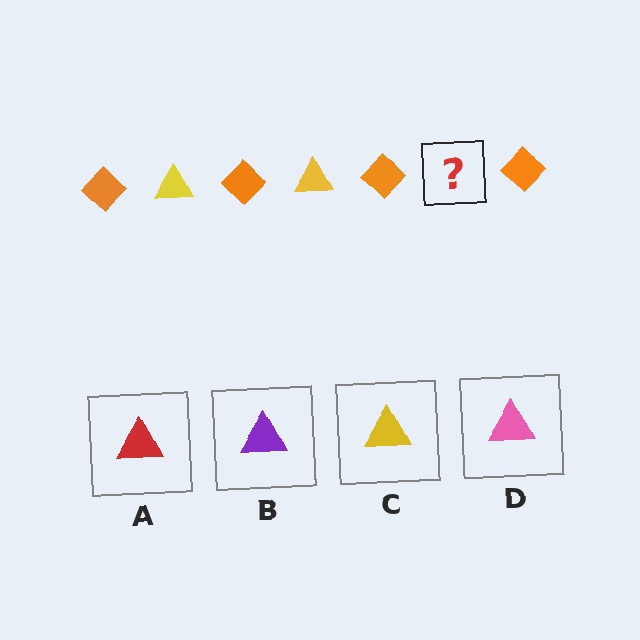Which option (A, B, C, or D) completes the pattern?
C.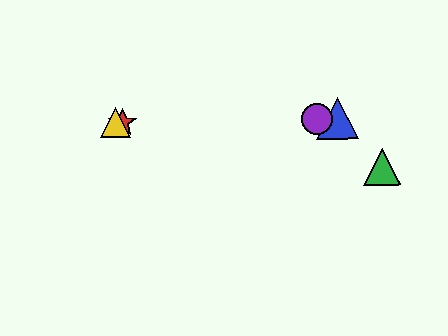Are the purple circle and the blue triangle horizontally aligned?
Yes, both are at y≈119.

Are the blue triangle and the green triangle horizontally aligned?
No, the blue triangle is at y≈119 and the green triangle is at y≈166.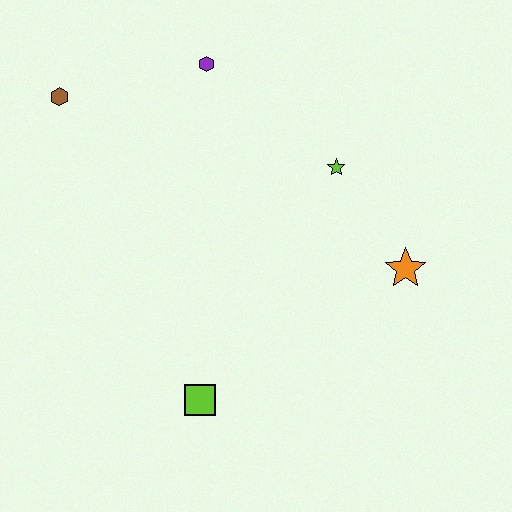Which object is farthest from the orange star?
The brown hexagon is farthest from the orange star.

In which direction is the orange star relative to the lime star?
The orange star is below the lime star.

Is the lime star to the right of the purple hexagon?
Yes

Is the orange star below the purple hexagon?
Yes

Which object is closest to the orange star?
The lime star is closest to the orange star.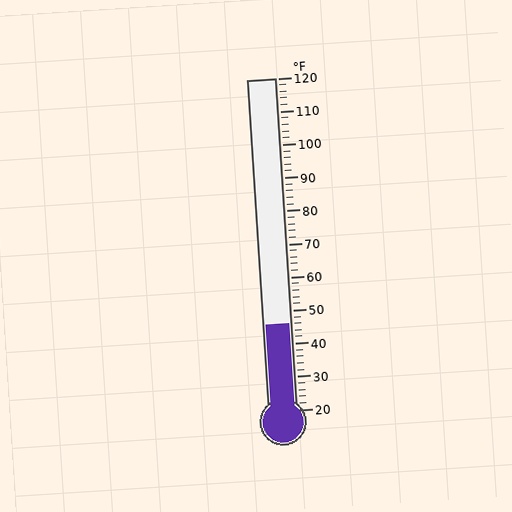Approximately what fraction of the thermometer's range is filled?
The thermometer is filled to approximately 25% of its range.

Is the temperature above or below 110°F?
The temperature is below 110°F.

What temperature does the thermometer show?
The thermometer shows approximately 46°F.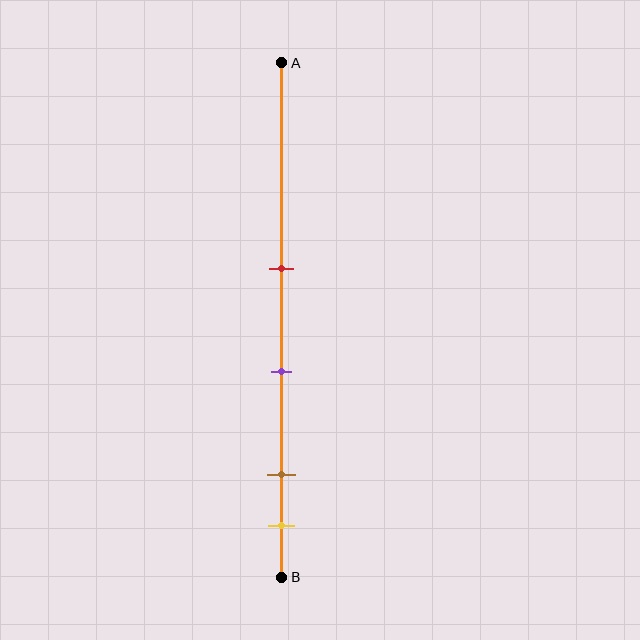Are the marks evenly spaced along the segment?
No, the marks are not evenly spaced.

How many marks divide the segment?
There are 4 marks dividing the segment.